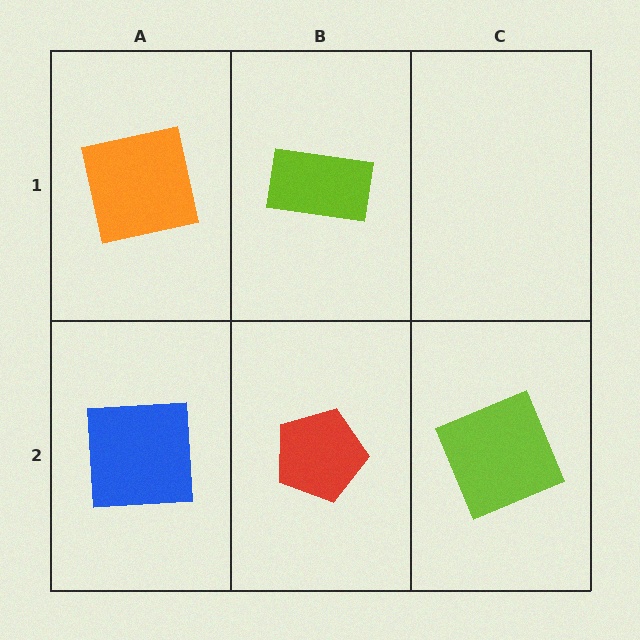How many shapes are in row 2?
3 shapes.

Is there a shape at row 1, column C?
No, that cell is empty.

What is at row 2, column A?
A blue square.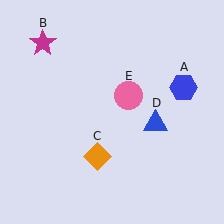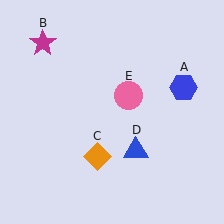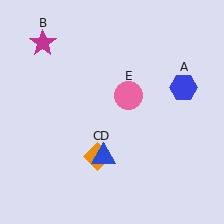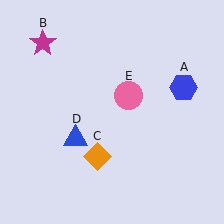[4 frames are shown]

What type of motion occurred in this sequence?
The blue triangle (object D) rotated clockwise around the center of the scene.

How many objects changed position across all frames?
1 object changed position: blue triangle (object D).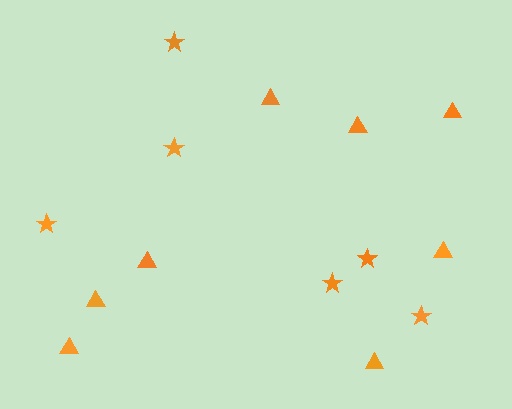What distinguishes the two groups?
There are 2 groups: one group of triangles (8) and one group of stars (6).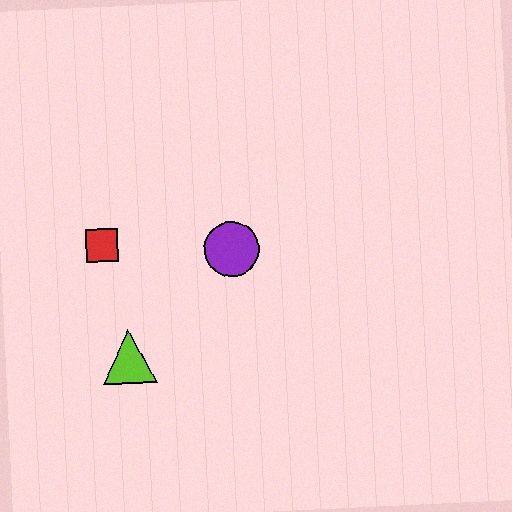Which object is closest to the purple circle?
The red square is closest to the purple circle.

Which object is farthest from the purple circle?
The lime triangle is farthest from the purple circle.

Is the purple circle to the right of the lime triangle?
Yes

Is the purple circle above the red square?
No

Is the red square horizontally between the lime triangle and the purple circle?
No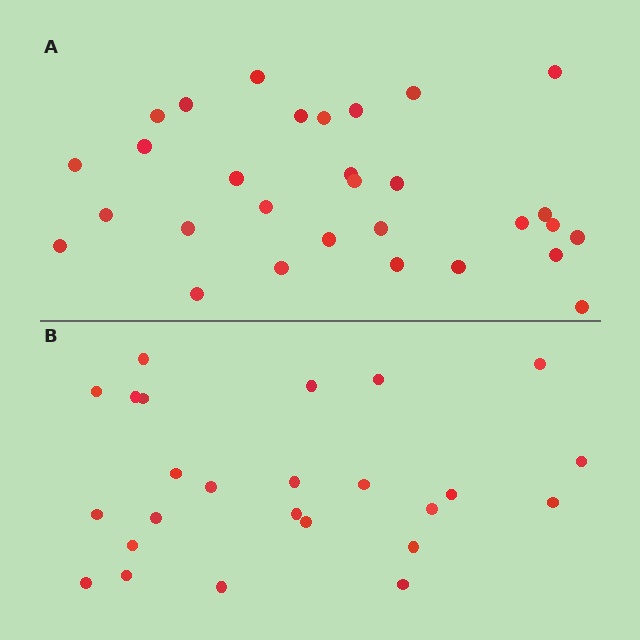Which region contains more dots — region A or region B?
Region A (the top region) has more dots.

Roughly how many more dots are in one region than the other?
Region A has about 5 more dots than region B.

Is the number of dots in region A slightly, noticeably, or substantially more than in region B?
Region A has only slightly more — the two regions are fairly close. The ratio is roughly 1.2 to 1.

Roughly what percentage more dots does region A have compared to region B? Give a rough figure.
About 20% more.